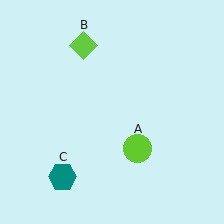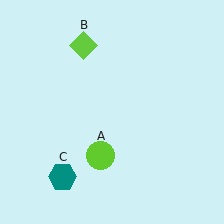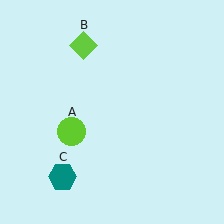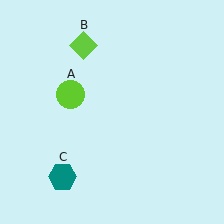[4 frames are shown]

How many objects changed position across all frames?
1 object changed position: lime circle (object A).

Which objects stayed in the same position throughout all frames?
Lime diamond (object B) and teal hexagon (object C) remained stationary.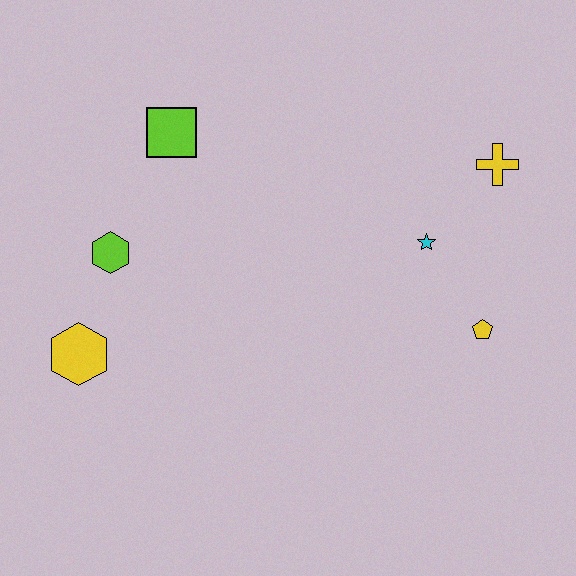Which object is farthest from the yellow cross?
The yellow hexagon is farthest from the yellow cross.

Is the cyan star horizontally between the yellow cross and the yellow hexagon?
Yes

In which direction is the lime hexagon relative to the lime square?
The lime hexagon is below the lime square.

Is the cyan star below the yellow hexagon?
No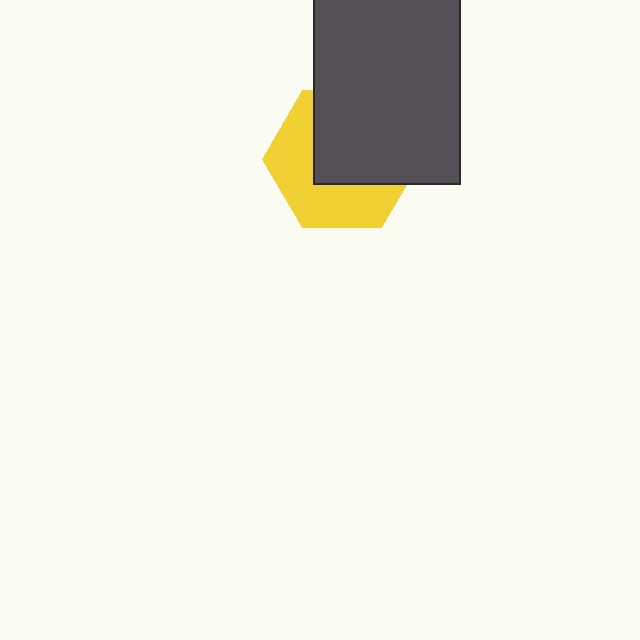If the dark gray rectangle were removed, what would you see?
You would see the complete yellow hexagon.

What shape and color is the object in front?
The object in front is a dark gray rectangle.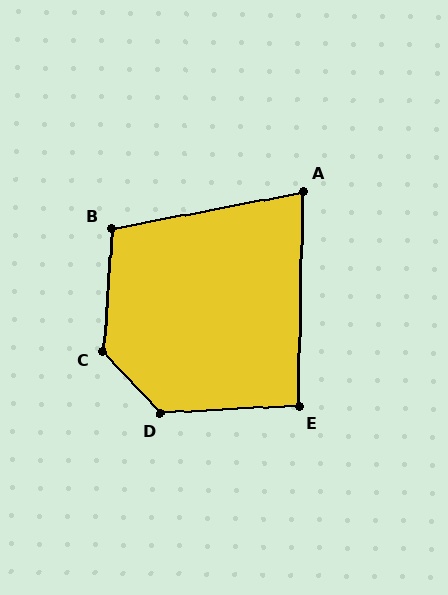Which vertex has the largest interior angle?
C, at approximately 134 degrees.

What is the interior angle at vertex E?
Approximately 94 degrees (approximately right).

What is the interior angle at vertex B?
Approximately 104 degrees (obtuse).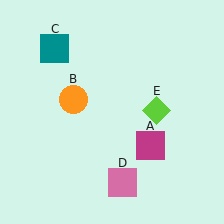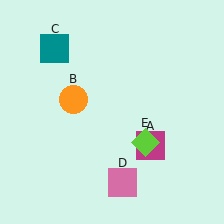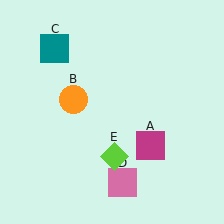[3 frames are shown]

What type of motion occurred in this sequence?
The lime diamond (object E) rotated clockwise around the center of the scene.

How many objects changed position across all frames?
1 object changed position: lime diamond (object E).